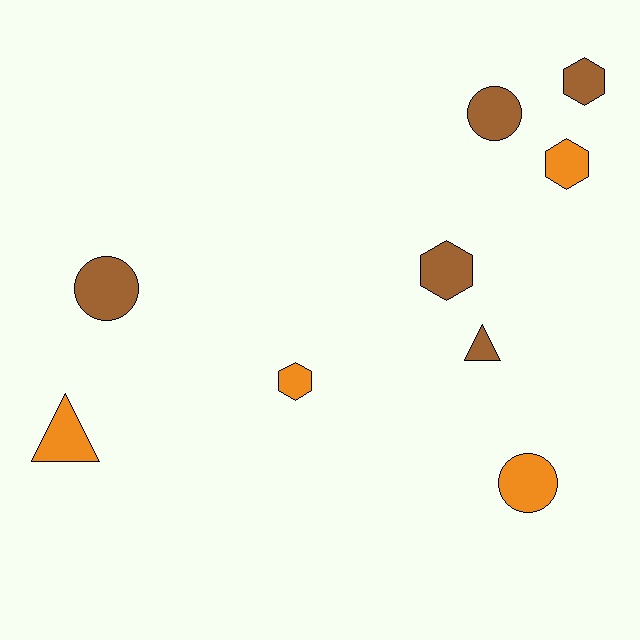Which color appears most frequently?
Brown, with 5 objects.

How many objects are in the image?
There are 9 objects.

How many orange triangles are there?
There is 1 orange triangle.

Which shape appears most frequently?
Hexagon, with 4 objects.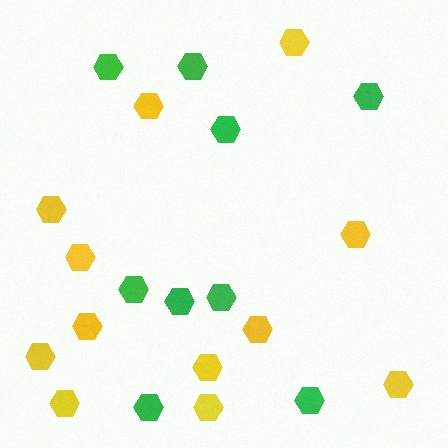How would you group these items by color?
There are 2 groups: one group of green hexagons (9) and one group of yellow hexagons (12).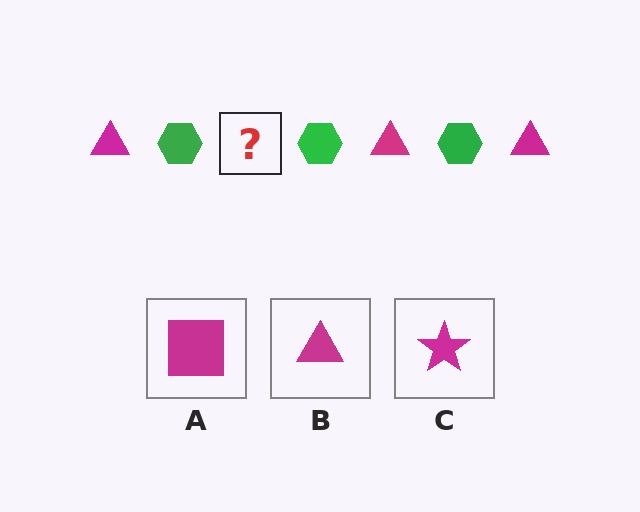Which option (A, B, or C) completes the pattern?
B.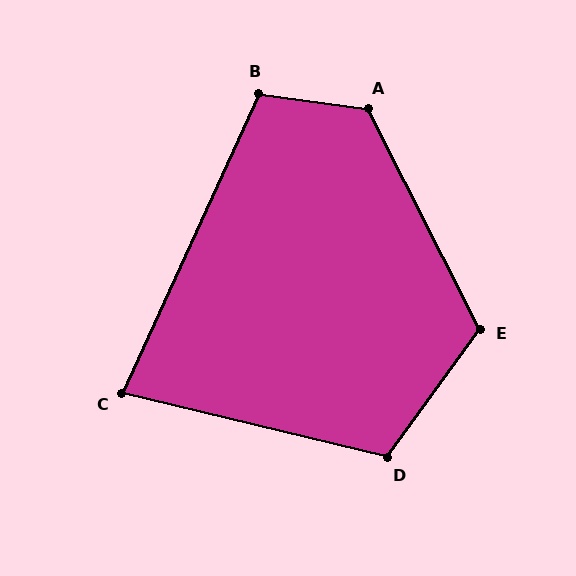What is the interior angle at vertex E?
Approximately 117 degrees (obtuse).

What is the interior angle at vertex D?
Approximately 112 degrees (obtuse).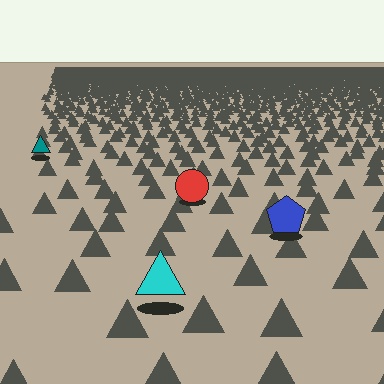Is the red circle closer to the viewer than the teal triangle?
Yes. The red circle is closer — you can tell from the texture gradient: the ground texture is coarser near it.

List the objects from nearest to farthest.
From nearest to farthest: the cyan triangle, the blue pentagon, the red circle, the teal triangle.